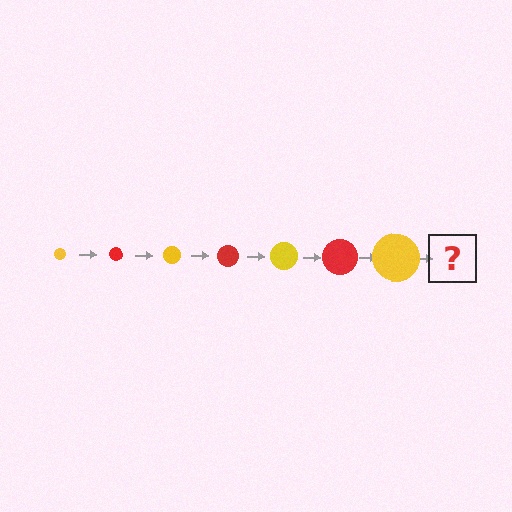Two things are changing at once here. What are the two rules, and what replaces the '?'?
The two rules are that the circle grows larger each step and the color cycles through yellow and red. The '?' should be a red circle, larger than the previous one.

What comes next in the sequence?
The next element should be a red circle, larger than the previous one.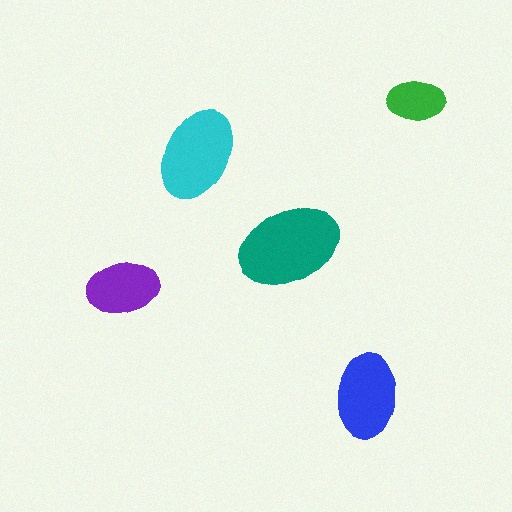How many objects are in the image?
There are 5 objects in the image.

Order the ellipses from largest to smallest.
the teal one, the cyan one, the blue one, the purple one, the green one.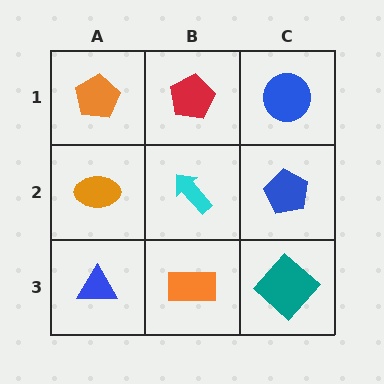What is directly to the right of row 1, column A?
A red pentagon.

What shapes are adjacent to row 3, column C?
A blue pentagon (row 2, column C), an orange rectangle (row 3, column B).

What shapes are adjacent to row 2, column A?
An orange pentagon (row 1, column A), a blue triangle (row 3, column A), a cyan arrow (row 2, column B).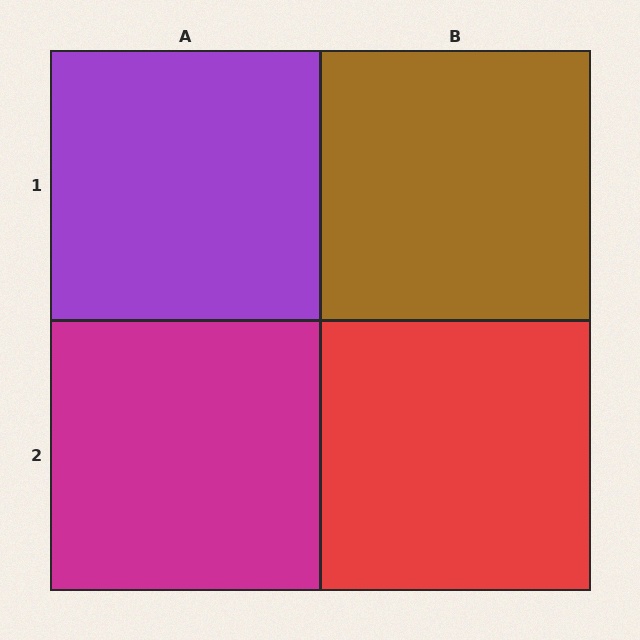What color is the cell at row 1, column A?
Purple.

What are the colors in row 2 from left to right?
Magenta, red.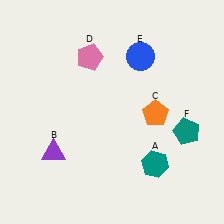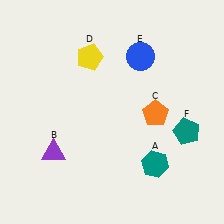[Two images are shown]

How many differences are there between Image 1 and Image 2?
There is 1 difference between the two images.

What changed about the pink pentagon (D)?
In Image 1, D is pink. In Image 2, it changed to yellow.